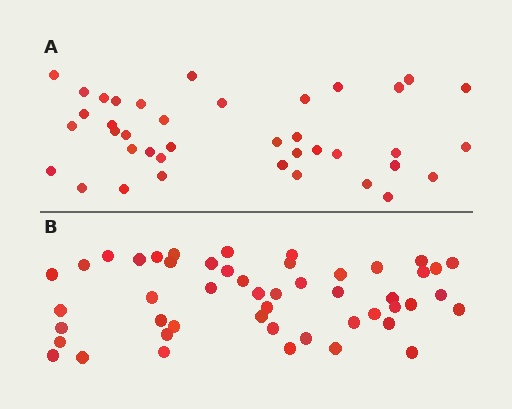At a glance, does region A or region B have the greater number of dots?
Region B (the bottom region) has more dots.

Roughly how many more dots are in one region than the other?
Region B has roughly 10 or so more dots than region A.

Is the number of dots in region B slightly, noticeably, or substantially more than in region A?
Region B has noticeably more, but not dramatically so. The ratio is roughly 1.3 to 1.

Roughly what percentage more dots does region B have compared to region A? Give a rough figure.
About 25% more.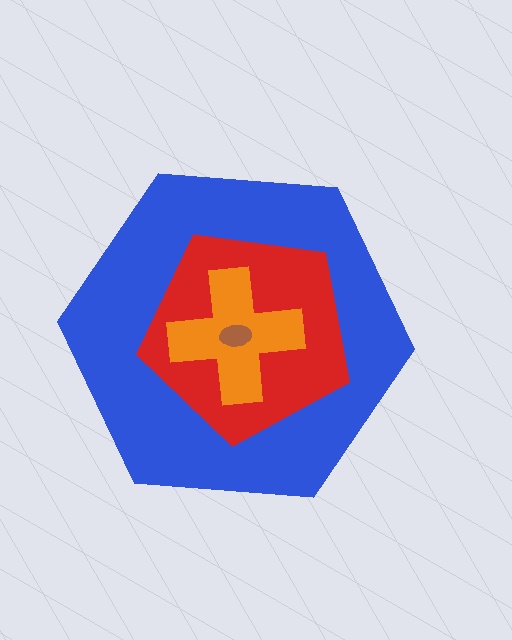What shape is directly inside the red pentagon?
The orange cross.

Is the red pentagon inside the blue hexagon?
Yes.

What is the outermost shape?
The blue hexagon.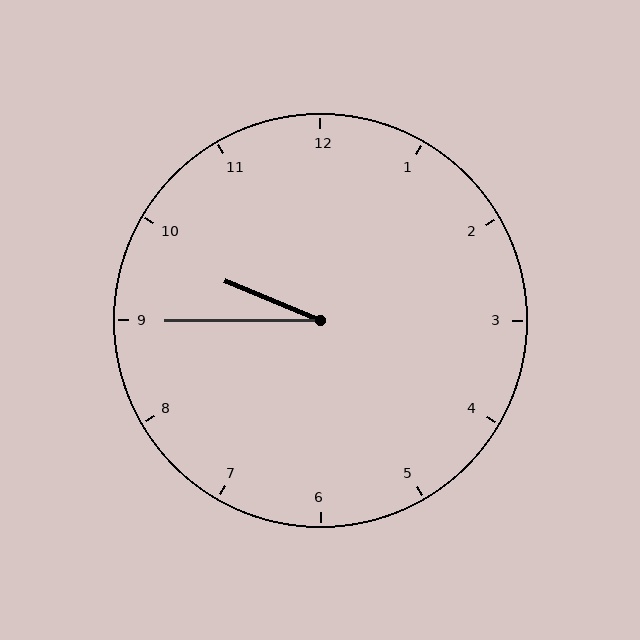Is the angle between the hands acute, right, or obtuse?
It is acute.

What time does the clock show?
9:45.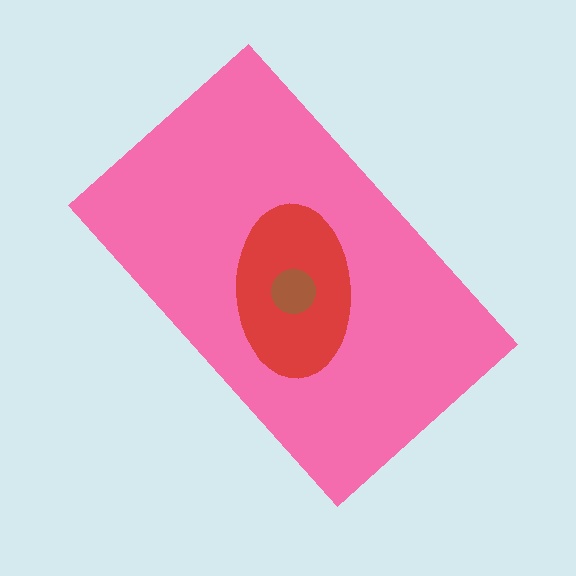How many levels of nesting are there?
3.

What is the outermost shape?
The pink rectangle.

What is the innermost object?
The brown circle.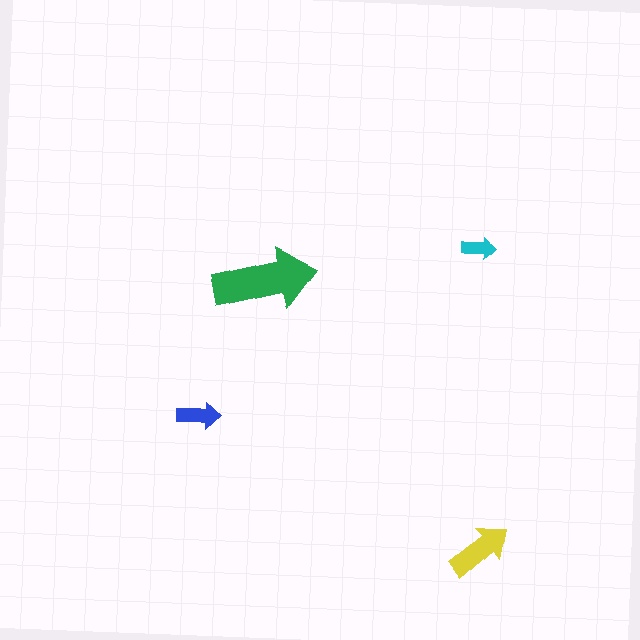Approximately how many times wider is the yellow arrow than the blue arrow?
About 1.5 times wider.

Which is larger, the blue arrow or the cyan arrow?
The blue one.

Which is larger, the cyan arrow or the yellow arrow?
The yellow one.